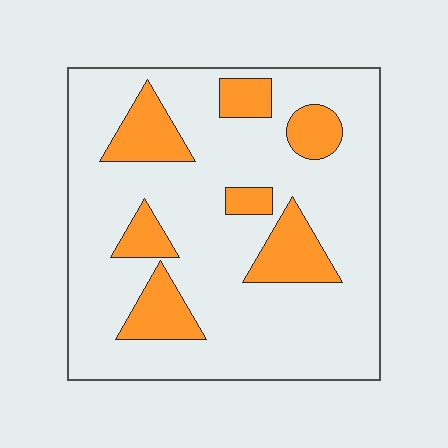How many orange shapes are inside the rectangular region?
7.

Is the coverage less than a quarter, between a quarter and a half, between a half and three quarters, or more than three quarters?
Less than a quarter.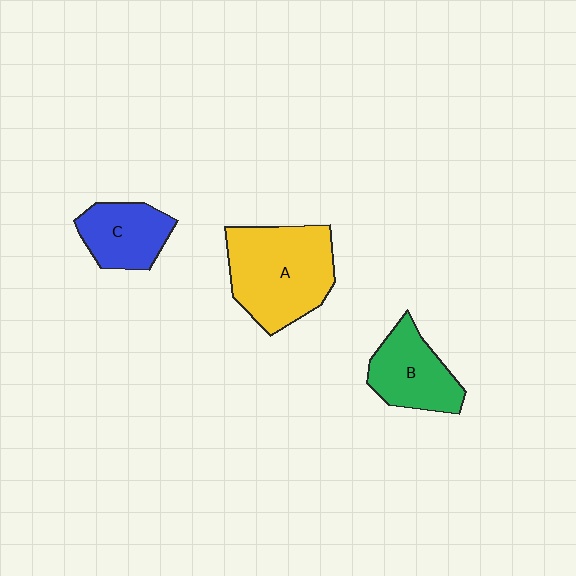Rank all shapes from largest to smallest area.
From largest to smallest: A (yellow), B (green), C (blue).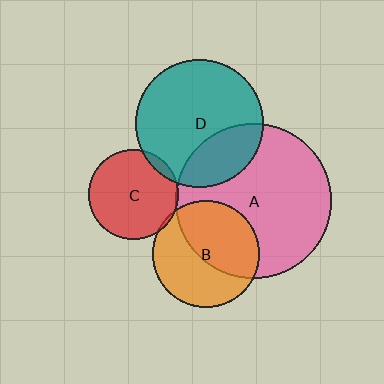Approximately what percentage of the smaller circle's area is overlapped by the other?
Approximately 5%.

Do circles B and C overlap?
Yes.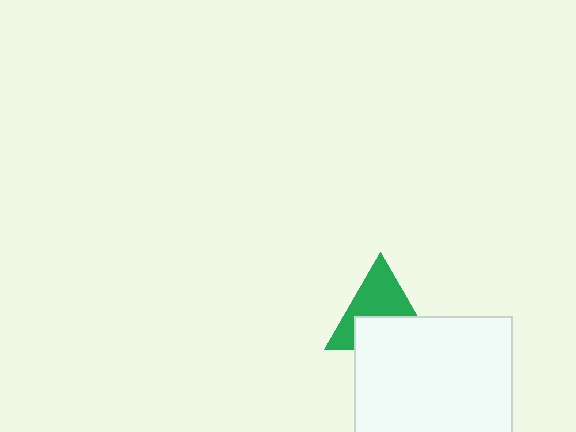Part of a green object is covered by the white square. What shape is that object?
It is a triangle.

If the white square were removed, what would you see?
You would see the complete green triangle.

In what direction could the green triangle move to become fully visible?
The green triangle could move up. That would shift it out from behind the white square entirely.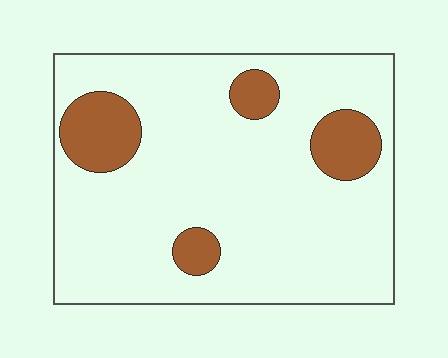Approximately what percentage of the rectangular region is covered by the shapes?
Approximately 15%.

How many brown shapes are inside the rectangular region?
4.